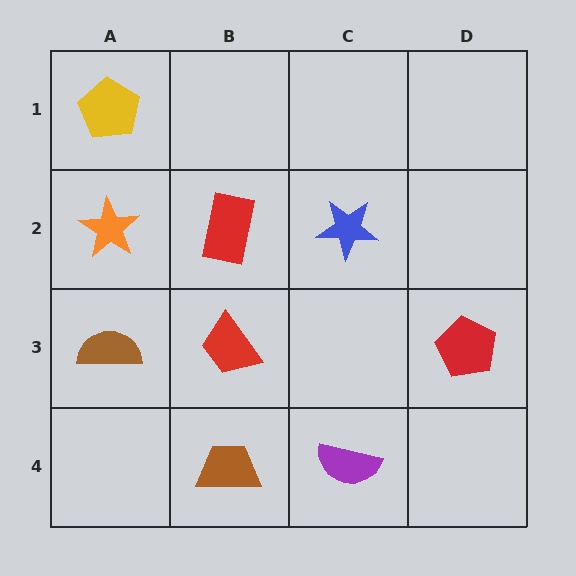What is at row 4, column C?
A purple semicircle.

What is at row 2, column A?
An orange star.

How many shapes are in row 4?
2 shapes.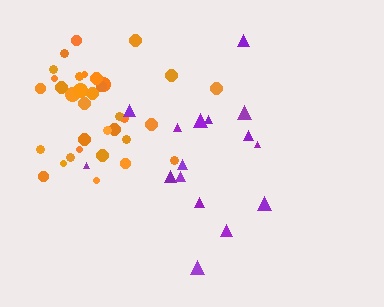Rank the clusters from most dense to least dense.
orange, purple.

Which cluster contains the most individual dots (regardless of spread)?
Orange (34).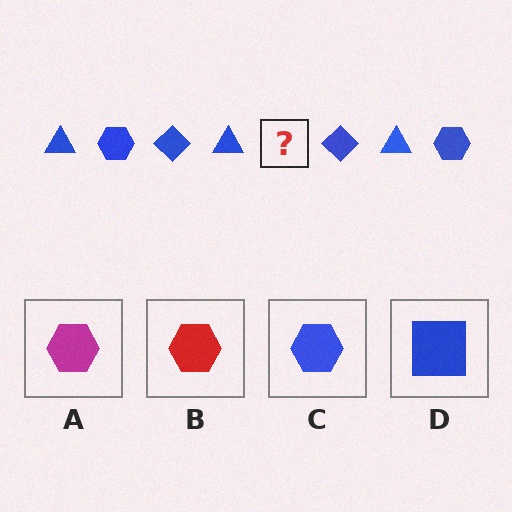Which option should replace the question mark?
Option C.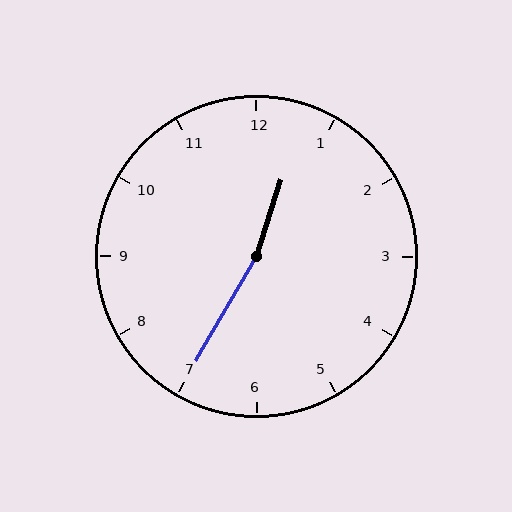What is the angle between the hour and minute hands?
Approximately 168 degrees.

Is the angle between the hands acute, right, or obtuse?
It is obtuse.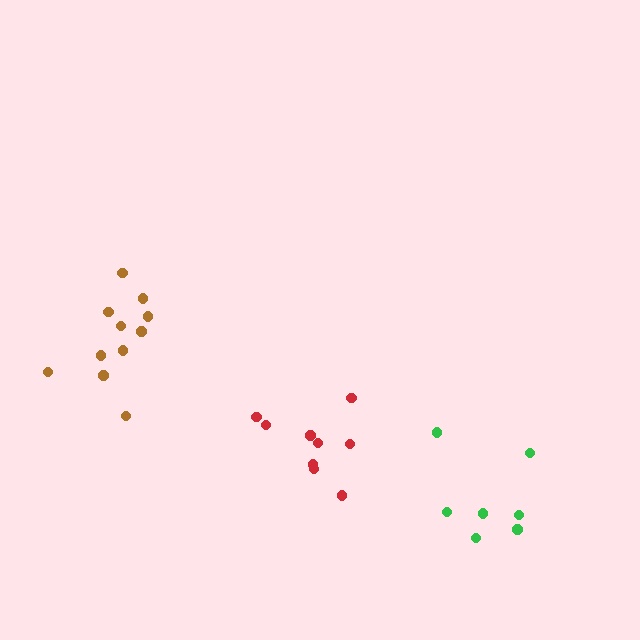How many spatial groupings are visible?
There are 3 spatial groupings.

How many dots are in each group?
Group 1: 11 dots, Group 2: 9 dots, Group 3: 7 dots (27 total).